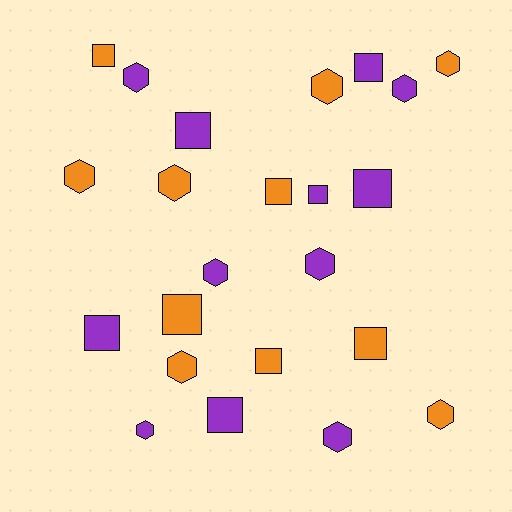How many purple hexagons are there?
There are 6 purple hexagons.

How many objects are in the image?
There are 23 objects.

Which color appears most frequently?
Purple, with 12 objects.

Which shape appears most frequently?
Hexagon, with 12 objects.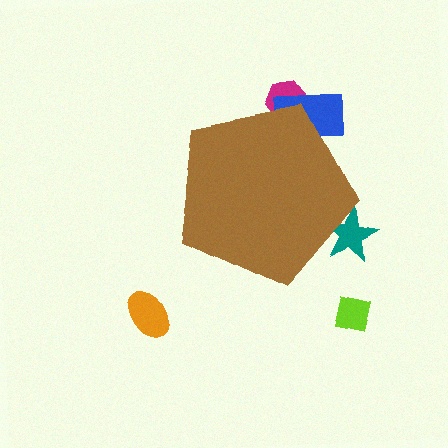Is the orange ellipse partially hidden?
No, the orange ellipse is fully visible.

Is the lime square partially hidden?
No, the lime square is fully visible.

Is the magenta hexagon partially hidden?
Yes, the magenta hexagon is partially hidden behind the brown pentagon.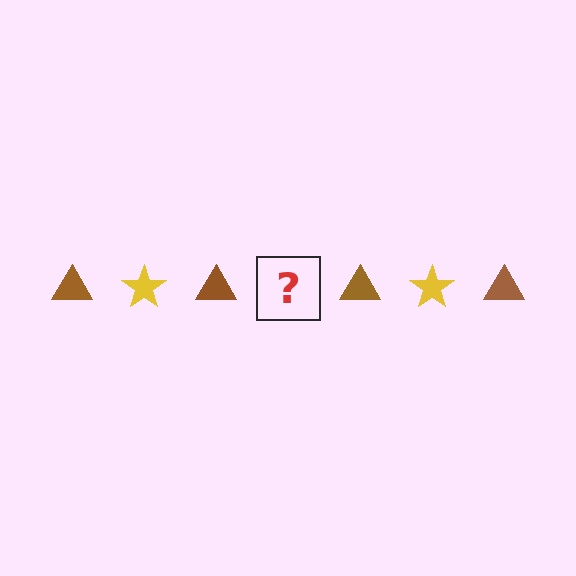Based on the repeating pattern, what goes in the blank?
The blank should be a yellow star.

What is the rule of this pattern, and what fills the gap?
The rule is that the pattern alternates between brown triangle and yellow star. The gap should be filled with a yellow star.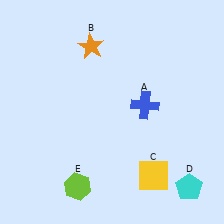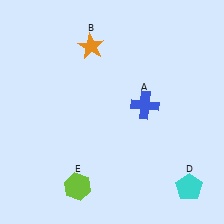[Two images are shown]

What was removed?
The yellow square (C) was removed in Image 2.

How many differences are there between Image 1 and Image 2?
There is 1 difference between the two images.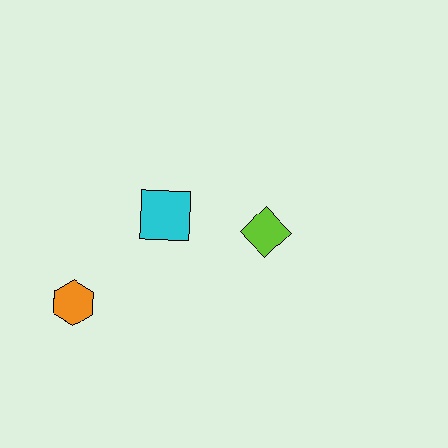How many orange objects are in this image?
There is 1 orange object.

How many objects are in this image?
There are 3 objects.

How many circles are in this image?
There are no circles.